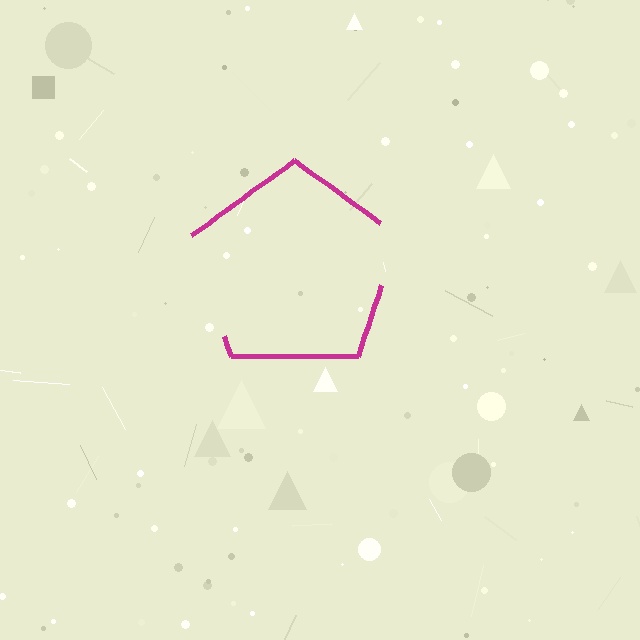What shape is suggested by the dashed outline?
The dashed outline suggests a pentagon.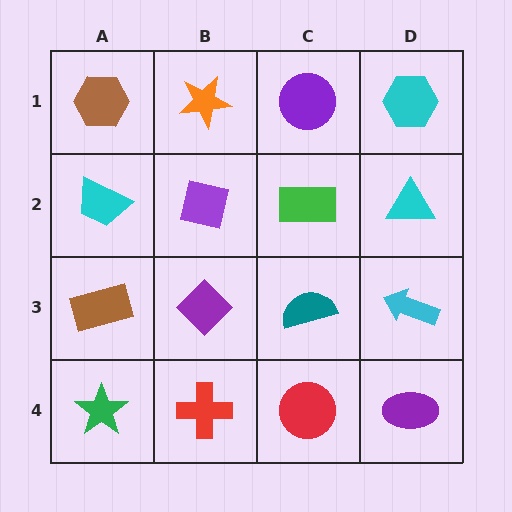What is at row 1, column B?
An orange star.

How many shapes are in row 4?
4 shapes.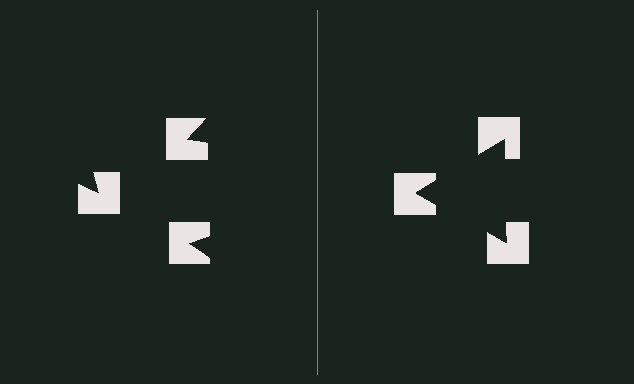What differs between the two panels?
The notched squares are positioned identically on both sides; only the wedge orientations differ. On the right they align to a triangle; on the left they are misaligned.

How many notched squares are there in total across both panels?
6 — 3 on each side.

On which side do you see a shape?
An illusory triangle appears on the right side. On the left side the wedge cuts are rotated, so no coherent shape forms.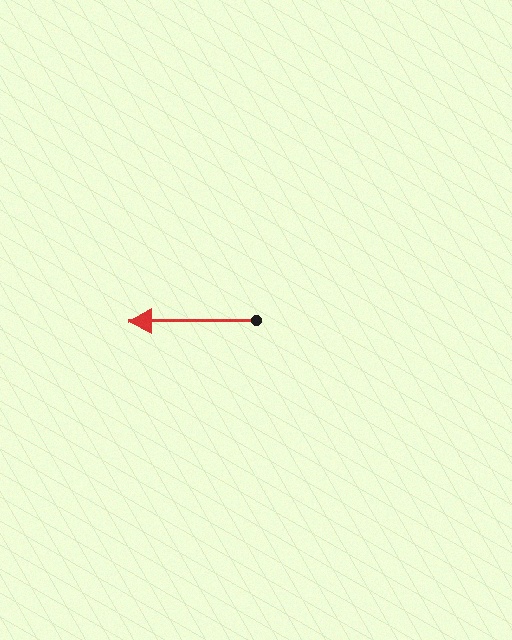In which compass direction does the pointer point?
West.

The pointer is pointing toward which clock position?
Roughly 9 o'clock.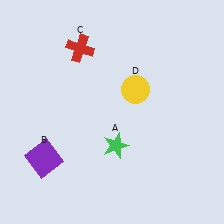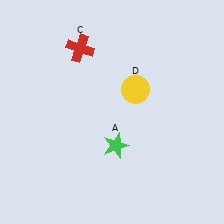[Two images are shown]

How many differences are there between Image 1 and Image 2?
There is 1 difference between the two images.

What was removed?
The purple square (B) was removed in Image 2.